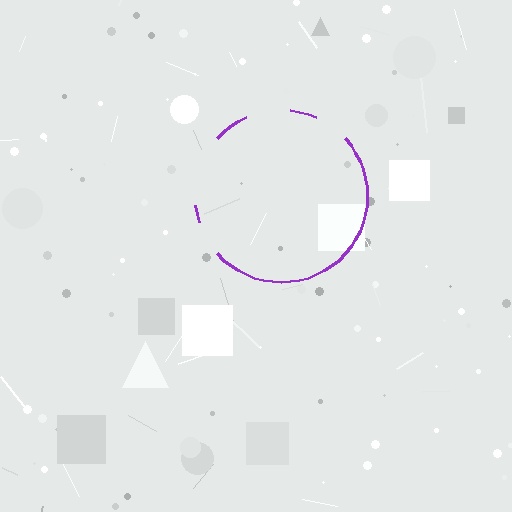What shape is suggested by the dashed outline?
The dashed outline suggests a circle.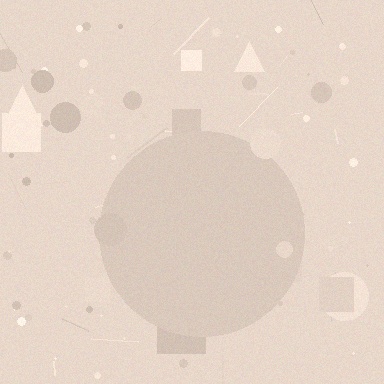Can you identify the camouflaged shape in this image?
The camouflaged shape is a circle.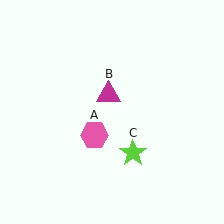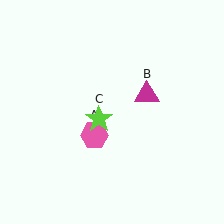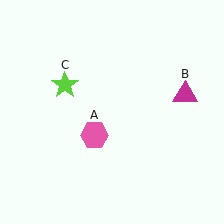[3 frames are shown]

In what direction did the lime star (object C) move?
The lime star (object C) moved up and to the left.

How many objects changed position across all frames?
2 objects changed position: magenta triangle (object B), lime star (object C).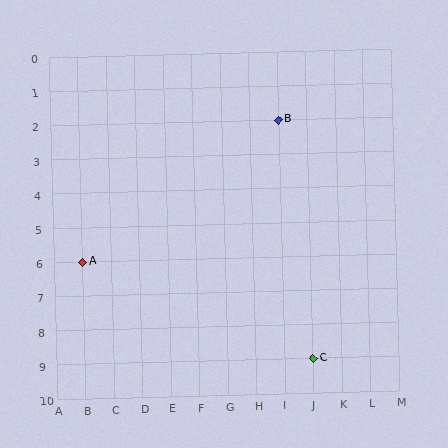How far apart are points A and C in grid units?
Points A and C are 8 columns and 3 rows apart (about 8.5 grid units diagonally).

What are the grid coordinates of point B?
Point B is at grid coordinates (I, 2).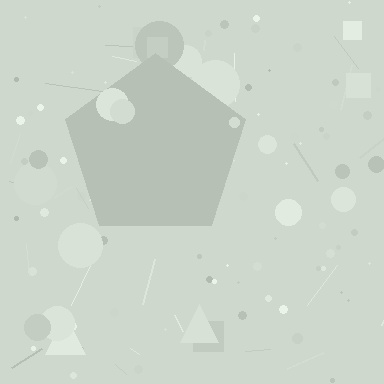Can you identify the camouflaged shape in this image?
The camouflaged shape is a pentagon.